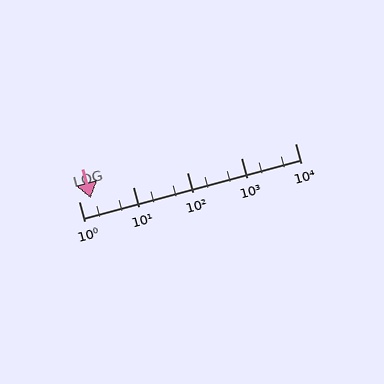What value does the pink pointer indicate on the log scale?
The pointer indicates approximately 1.7.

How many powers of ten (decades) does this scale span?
The scale spans 4 decades, from 1 to 10000.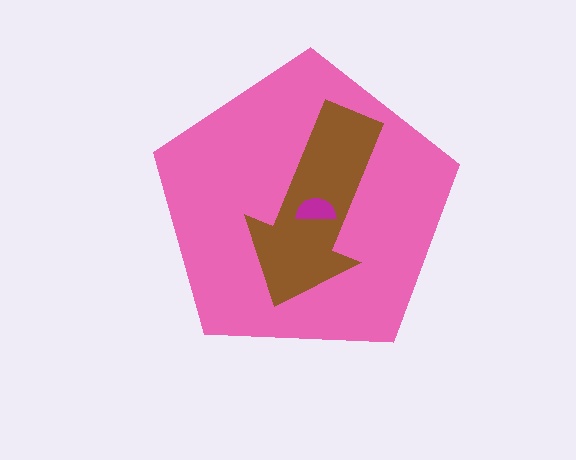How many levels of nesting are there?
3.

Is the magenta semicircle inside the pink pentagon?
Yes.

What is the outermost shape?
The pink pentagon.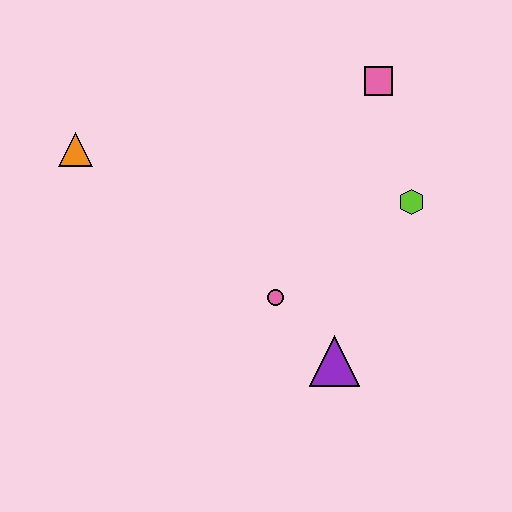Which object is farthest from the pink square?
The orange triangle is farthest from the pink square.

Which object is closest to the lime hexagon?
The pink square is closest to the lime hexagon.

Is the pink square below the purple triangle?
No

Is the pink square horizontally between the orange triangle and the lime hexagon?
Yes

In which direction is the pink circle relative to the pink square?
The pink circle is below the pink square.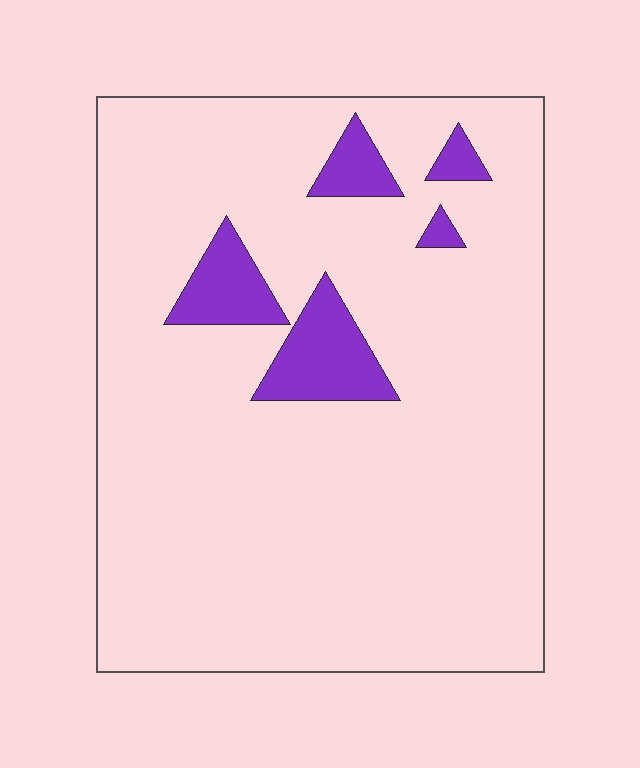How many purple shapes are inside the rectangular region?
5.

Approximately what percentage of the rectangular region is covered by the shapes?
Approximately 10%.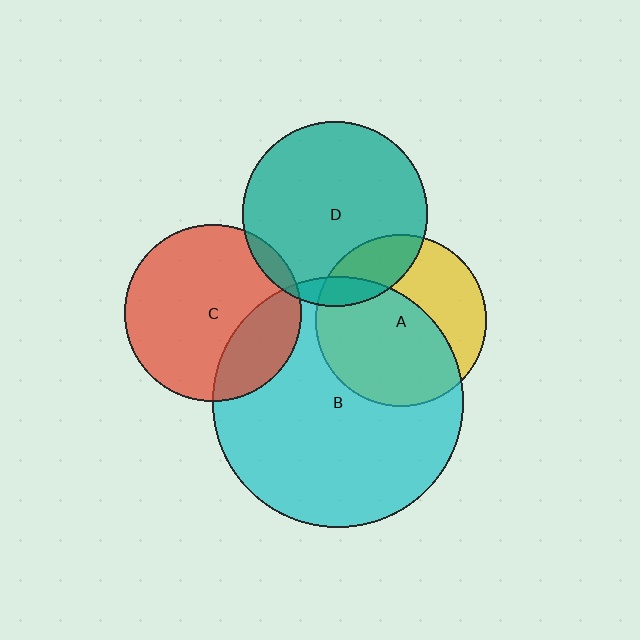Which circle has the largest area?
Circle B (cyan).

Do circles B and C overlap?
Yes.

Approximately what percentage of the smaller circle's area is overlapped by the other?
Approximately 25%.